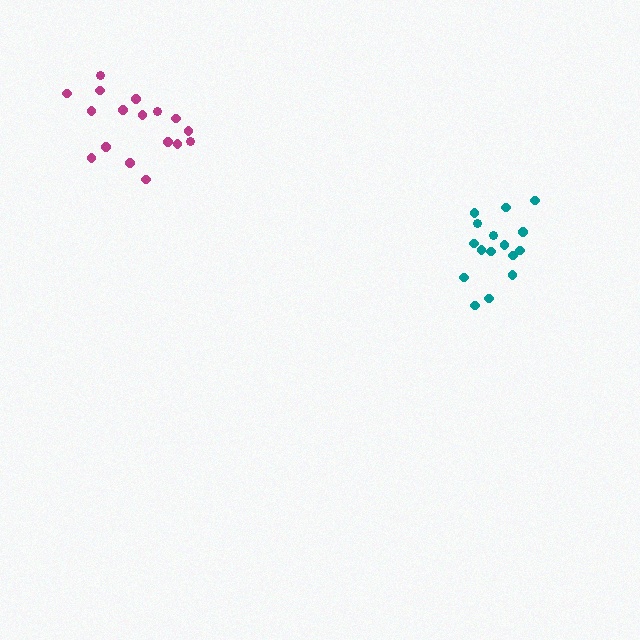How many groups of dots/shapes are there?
There are 2 groups.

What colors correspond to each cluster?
The clusters are colored: magenta, teal.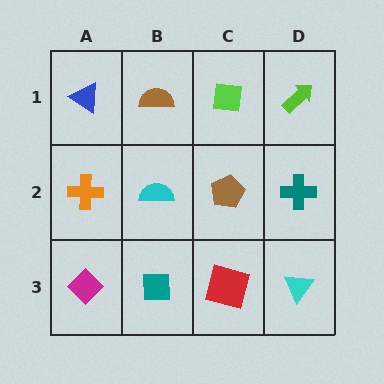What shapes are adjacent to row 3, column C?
A brown pentagon (row 2, column C), a teal square (row 3, column B), a cyan triangle (row 3, column D).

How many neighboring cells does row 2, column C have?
4.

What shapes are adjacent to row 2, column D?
A lime arrow (row 1, column D), a cyan triangle (row 3, column D), a brown pentagon (row 2, column C).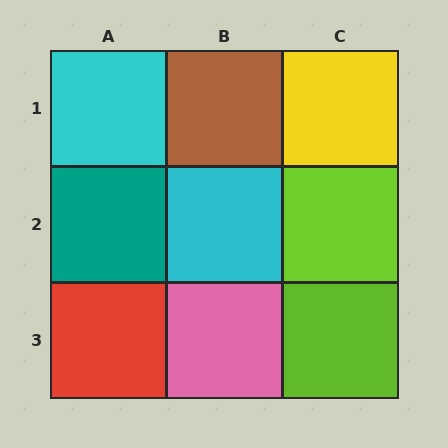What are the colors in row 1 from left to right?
Cyan, brown, yellow.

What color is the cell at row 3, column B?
Pink.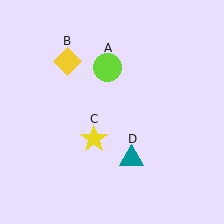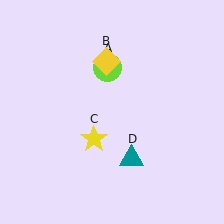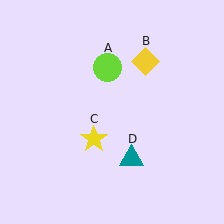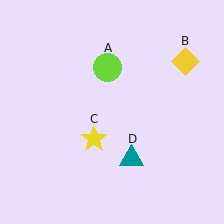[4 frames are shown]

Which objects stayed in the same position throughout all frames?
Lime circle (object A) and yellow star (object C) and teal triangle (object D) remained stationary.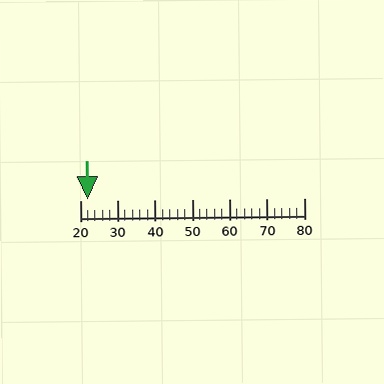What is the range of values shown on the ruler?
The ruler shows values from 20 to 80.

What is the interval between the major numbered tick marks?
The major tick marks are spaced 10 units apart.